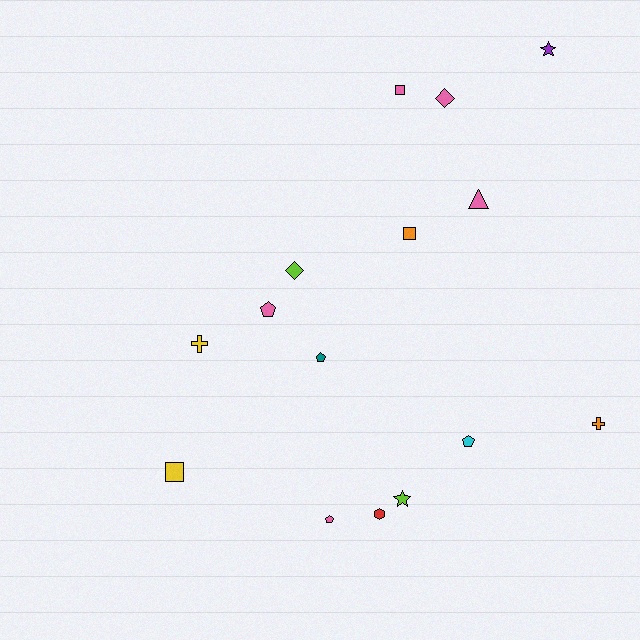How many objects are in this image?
There are 15 objects.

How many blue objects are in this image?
There are no blue objects.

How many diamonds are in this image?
There are 2 diamonds.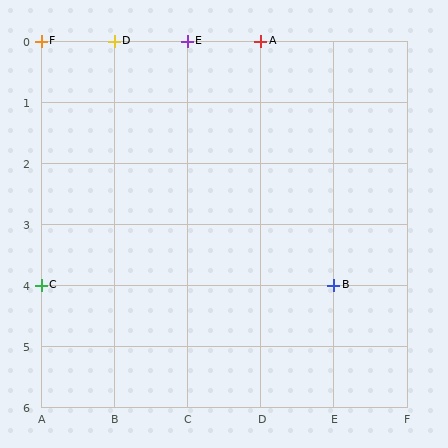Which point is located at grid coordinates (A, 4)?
Point C is at (A, 4).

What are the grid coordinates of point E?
Point E is at grid coordinates (C, 0).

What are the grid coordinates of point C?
Point C is at grid coordinates (A, 4).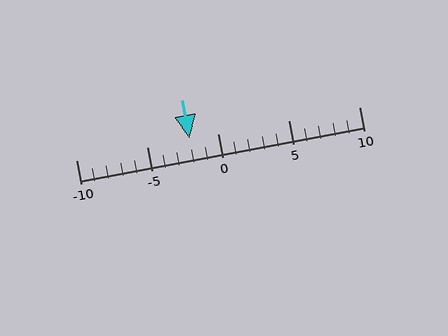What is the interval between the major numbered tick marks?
The major tick marks are spaced 5 units apart.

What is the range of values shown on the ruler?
The ruler shows values from -10 to 10.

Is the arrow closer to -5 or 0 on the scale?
The arrow is closer to 0.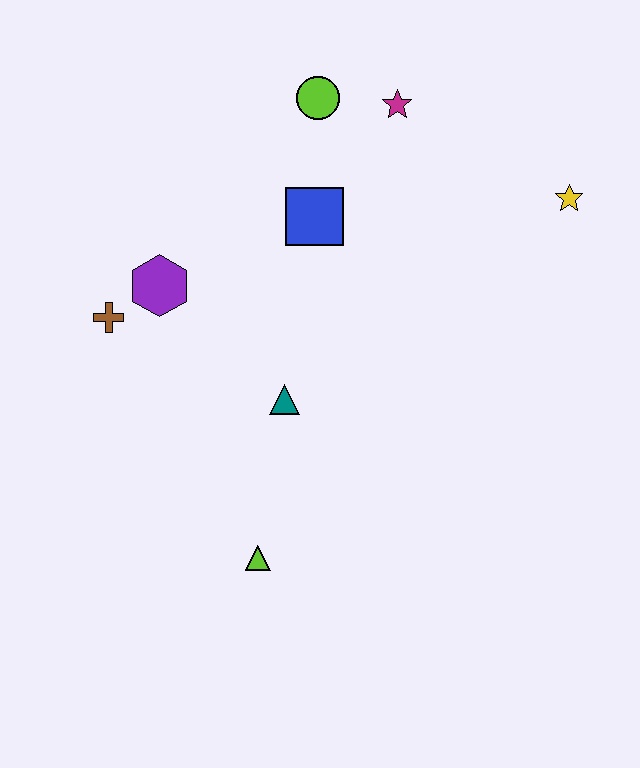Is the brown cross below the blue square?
Yes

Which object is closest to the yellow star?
The magenta star is closest to the yellow star.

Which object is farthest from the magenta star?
The lime triangle is farthest from the magenta star.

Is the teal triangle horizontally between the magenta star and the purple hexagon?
Yes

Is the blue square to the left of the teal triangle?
No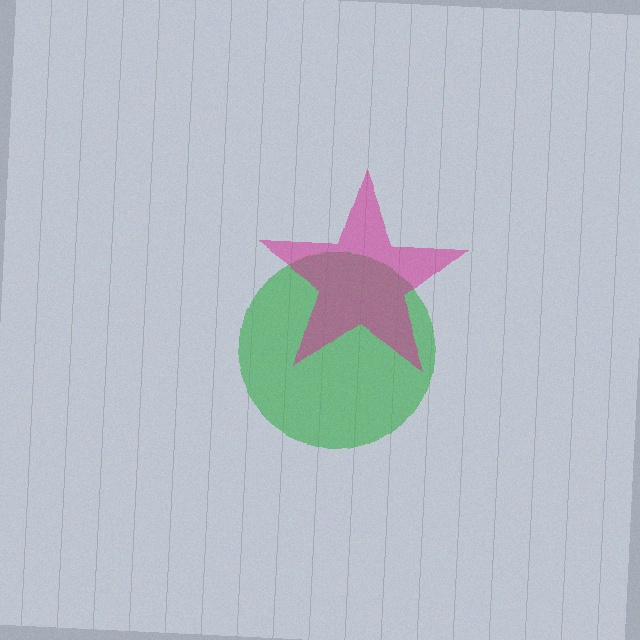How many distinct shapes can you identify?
There are 2 distinct shapes: a green circle, a magenta star.